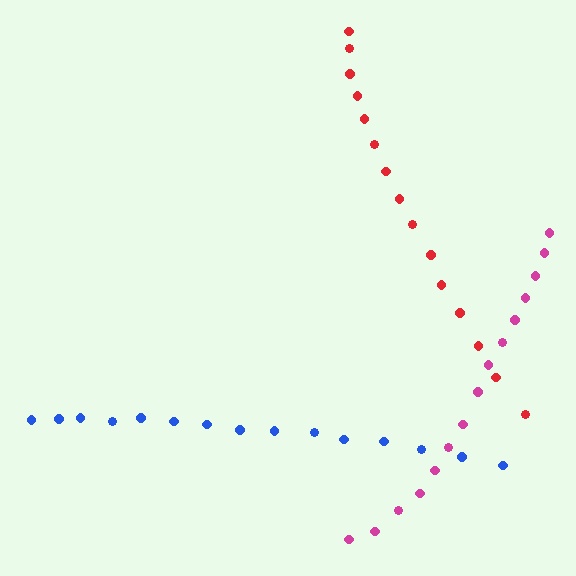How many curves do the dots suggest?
There are 3 distinct paths.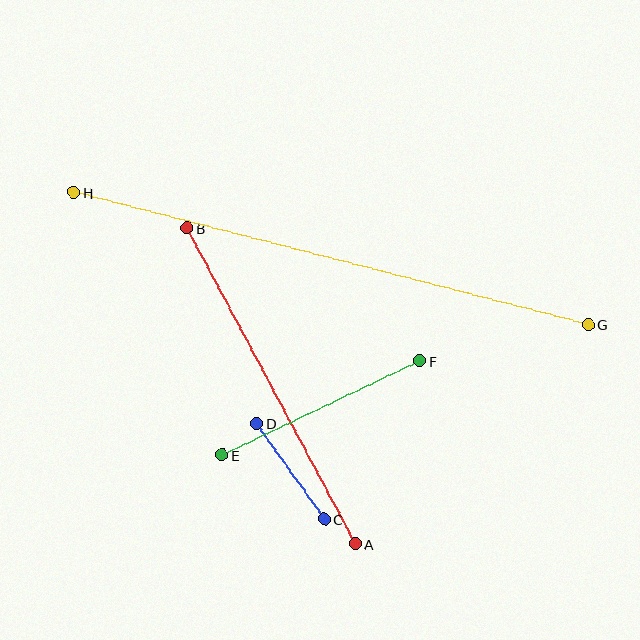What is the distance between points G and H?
The distance is approximately 532 pixels.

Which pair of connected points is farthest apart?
Points G and H are farthest apart.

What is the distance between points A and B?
The distance is approximately 358 pixels.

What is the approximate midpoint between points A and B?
The midpoint is at approximately (271, 386) pixels.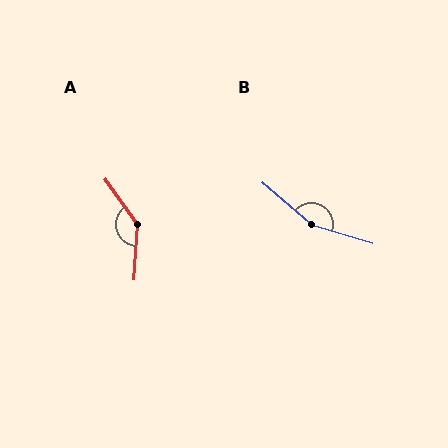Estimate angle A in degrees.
Approximately 141 degrees.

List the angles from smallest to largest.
A (141°), B (156°).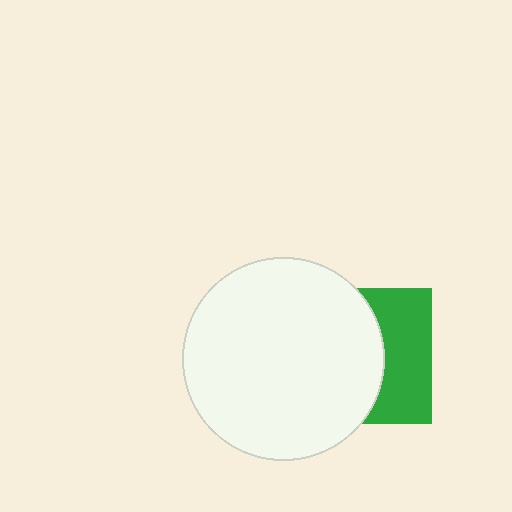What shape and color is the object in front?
The object in front is a white circle.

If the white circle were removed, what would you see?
You would see the complete green square.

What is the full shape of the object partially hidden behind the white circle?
The partially hidden object is a green square.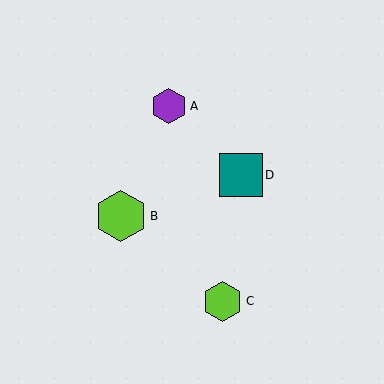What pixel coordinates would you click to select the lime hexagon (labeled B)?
Click at (121, 216) to select the lime hexagon B.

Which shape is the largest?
The lime hexagon (labeled B) is the largest.